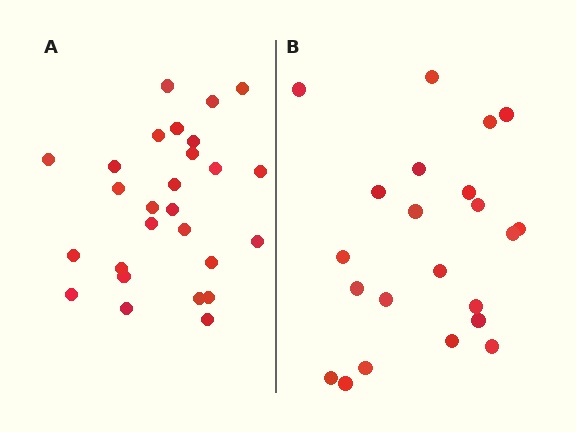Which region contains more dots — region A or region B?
Region A (the left region) has more dots.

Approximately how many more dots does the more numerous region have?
Region A has about 5 more dots than region B.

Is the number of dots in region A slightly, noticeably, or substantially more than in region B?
Region A has only slightly more — the two regions are fairly close. The ratio is roughly 1.2 to 1.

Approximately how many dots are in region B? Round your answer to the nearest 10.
About 20 dots. (The exact count is 22, which rounds to 20.)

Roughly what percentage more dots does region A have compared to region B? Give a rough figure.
About 25% more.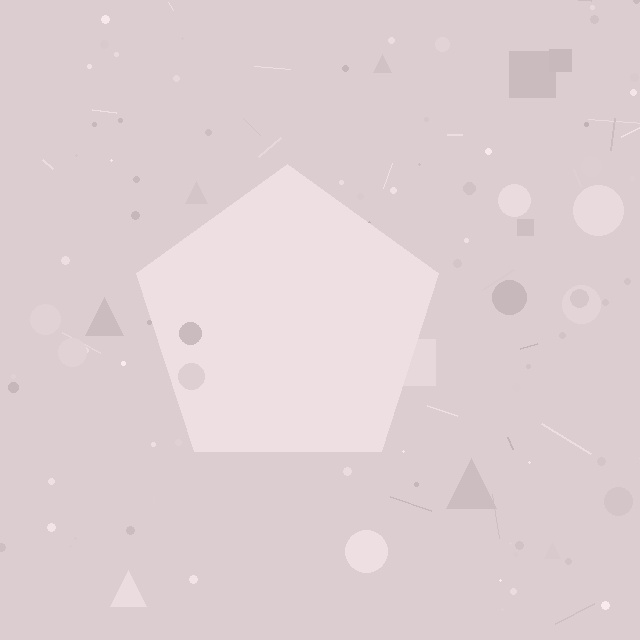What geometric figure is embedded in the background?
A pentagon is embedded in the background.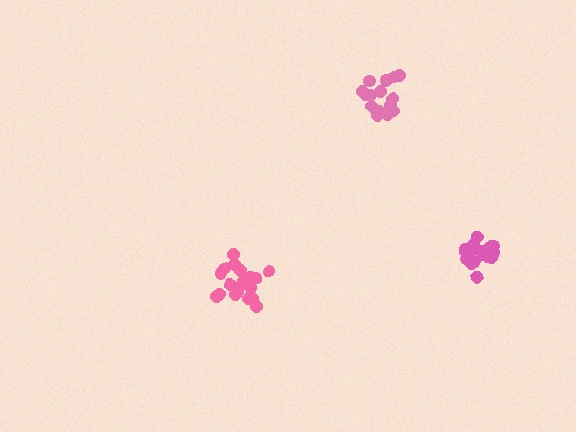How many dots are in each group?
Group 1: 20 dots, Group 2: 19 dots, Group 3: 15 dots (54 total).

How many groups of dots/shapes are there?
There are 3 groups.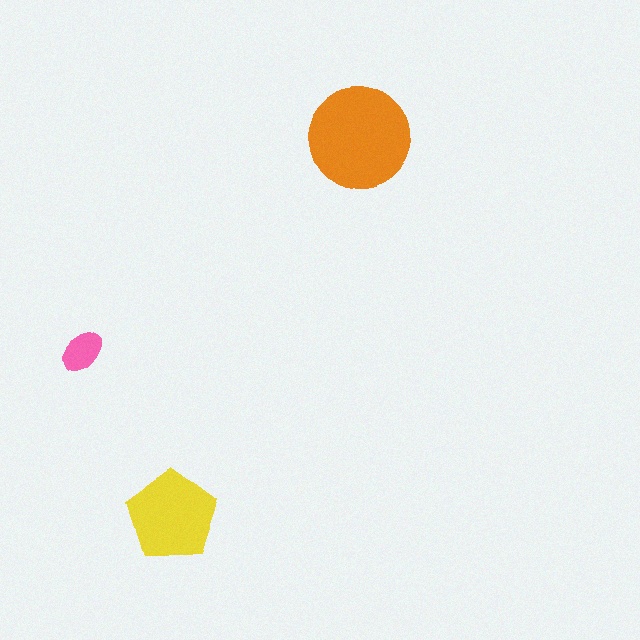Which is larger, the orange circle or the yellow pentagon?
The orange circle.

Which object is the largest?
The orange circle.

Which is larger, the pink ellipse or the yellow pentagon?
The yellow pentagon.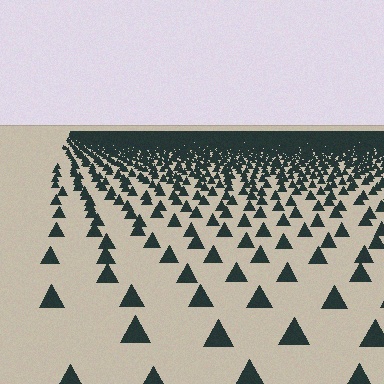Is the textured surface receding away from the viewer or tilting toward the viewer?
The surface is receding away from the viewer. Texture elements get smaller and denser toward the top.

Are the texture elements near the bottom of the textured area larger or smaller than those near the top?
Larger. Near the bottom, elements are closer to the viewer and appear at a bigger on-screen size.